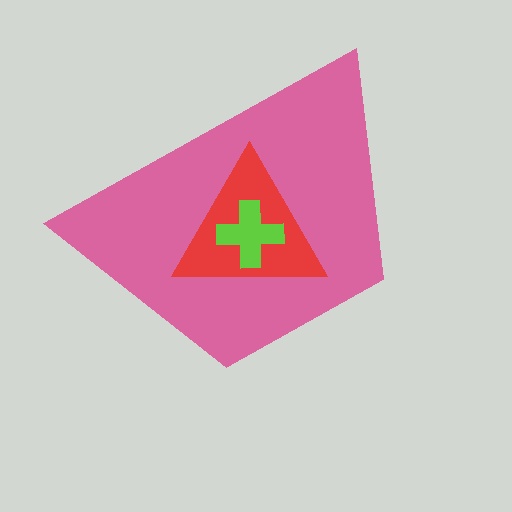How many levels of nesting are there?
3.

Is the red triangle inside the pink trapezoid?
Yes.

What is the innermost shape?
The lime cross.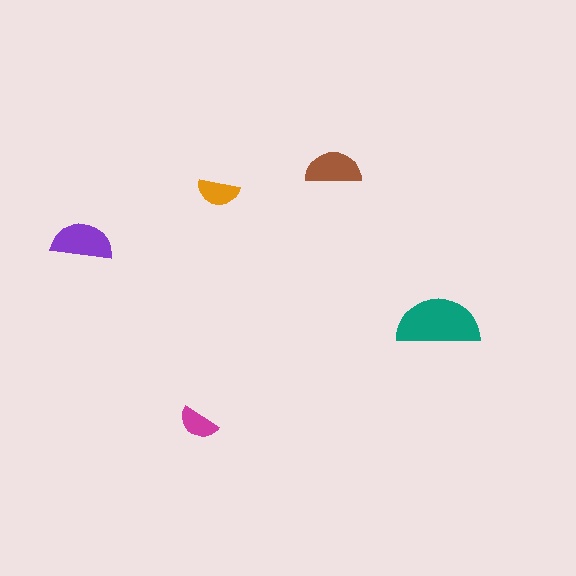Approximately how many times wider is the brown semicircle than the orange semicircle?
About 1.5 times wider.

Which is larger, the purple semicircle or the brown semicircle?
The purple one.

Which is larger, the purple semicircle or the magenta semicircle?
The purple one.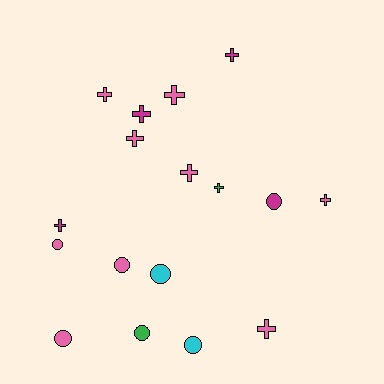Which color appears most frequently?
Pink, with 9 objects.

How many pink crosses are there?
There are 6 pink crosses.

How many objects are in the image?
There are 17 objects.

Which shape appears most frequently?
Cross, with 10 objects.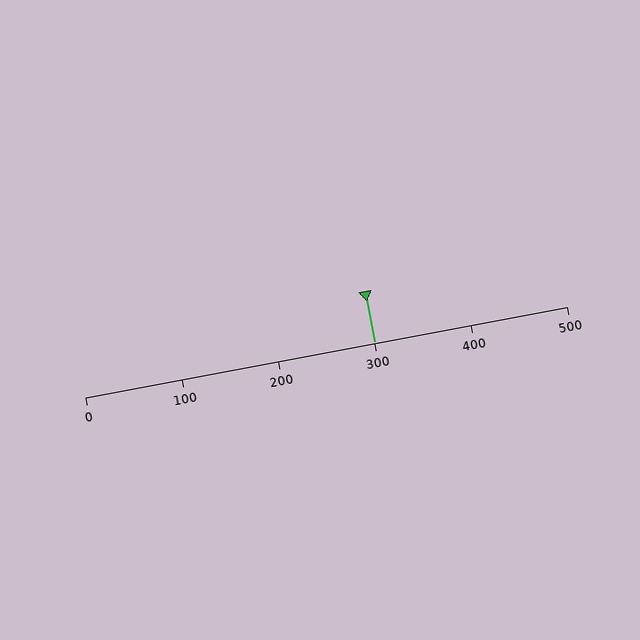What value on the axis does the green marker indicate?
The marker indicates approximately 300.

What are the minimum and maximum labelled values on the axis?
The axis runs from 0 to 500.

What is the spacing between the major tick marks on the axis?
The major ticks are spaced 100 apart.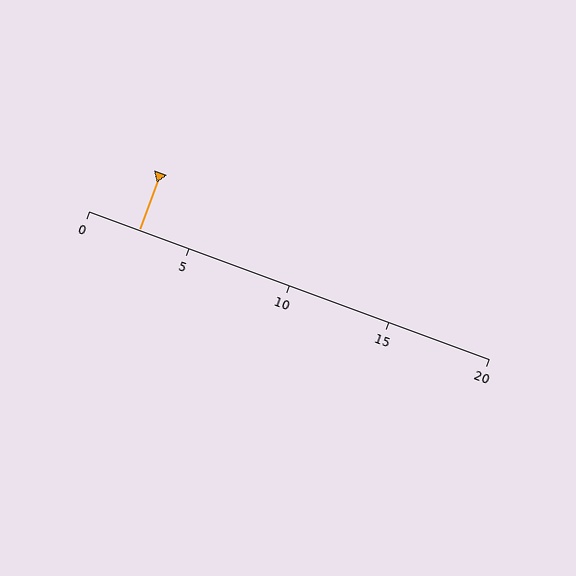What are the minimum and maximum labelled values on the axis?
The axis runs from 0 to 20.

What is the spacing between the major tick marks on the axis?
The major ticks are spaced 5 apart.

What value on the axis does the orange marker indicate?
The marker indicates approximately 2.5.